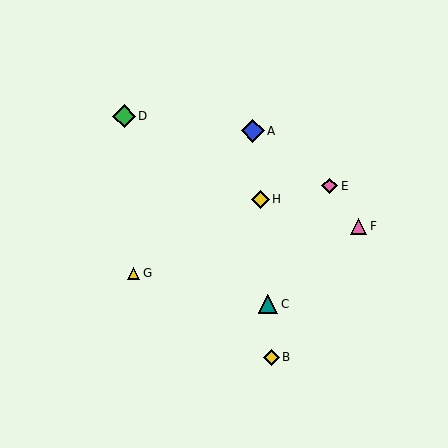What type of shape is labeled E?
Shape E is a pink diamond.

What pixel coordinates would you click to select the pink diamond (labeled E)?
Click at (330, 186) to select the pink diamond E.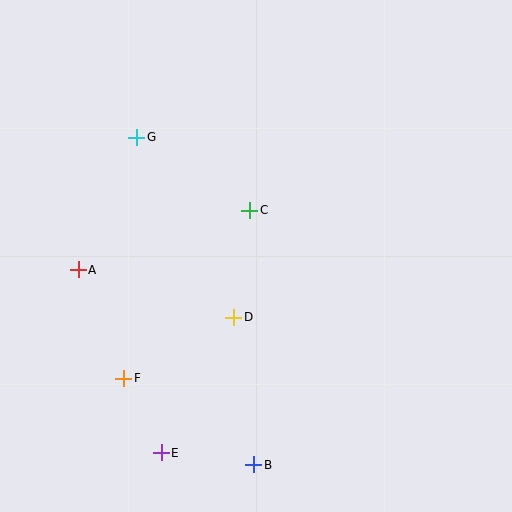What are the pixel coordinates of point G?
Point G is at (137, 137).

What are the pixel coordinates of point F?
Point F is at (124, 378).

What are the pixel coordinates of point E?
Point E is at (161, 453).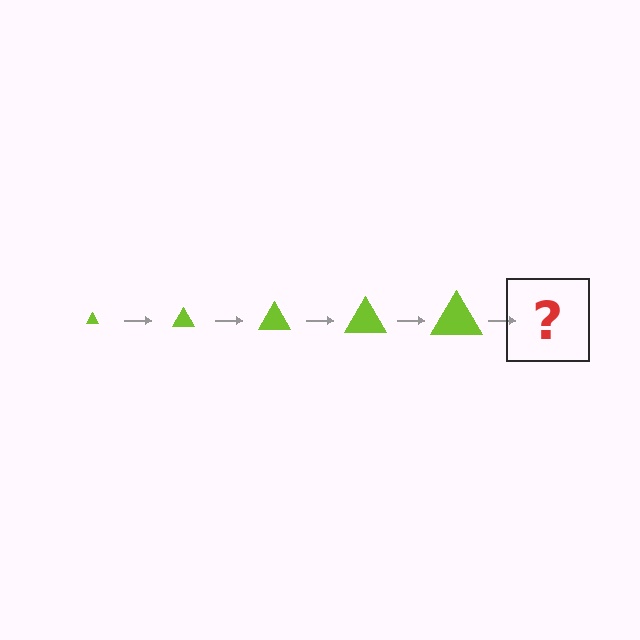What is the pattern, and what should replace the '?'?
The pattern is that the triangle gets progressively larger each step. The '?' should be a lime triangle, larger than the previous one.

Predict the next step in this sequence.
The next step is a lime triangle, larger than the previous one.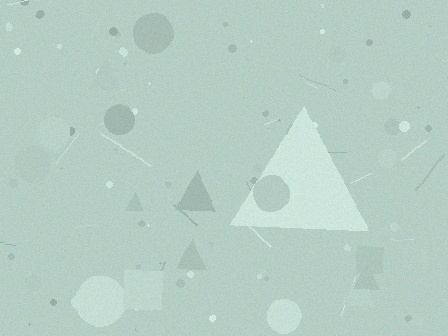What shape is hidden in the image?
A triangle is hidden in the image.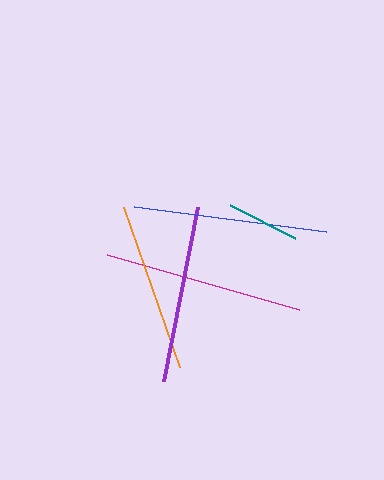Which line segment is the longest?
The magenta line is the longest at approximately 199 pixels.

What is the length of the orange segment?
The orange segment is approximately 170 pixels long.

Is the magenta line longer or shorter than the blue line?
The magenta line is longer than the blue line.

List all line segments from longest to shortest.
From longest to shortest: magenta, blue, purple, orange, teal.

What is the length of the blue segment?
The blue segment is approximately 194 pixels long.